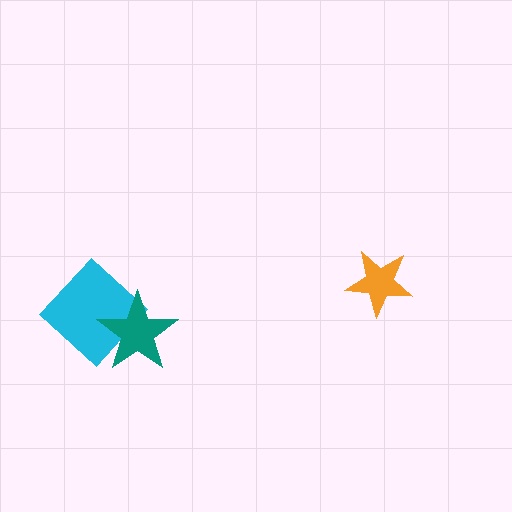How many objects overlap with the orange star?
0 objects overlap with the orange star.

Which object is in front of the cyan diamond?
The teal star is in front of the cyan diamond.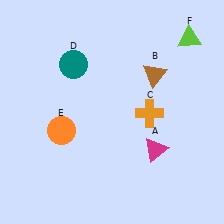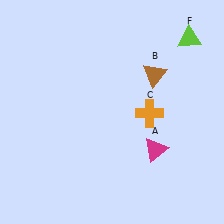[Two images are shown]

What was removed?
The teal circle (D), the orange circle (E) were removed in Image 2.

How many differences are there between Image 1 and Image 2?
There are 2 differences between the two images.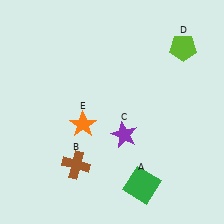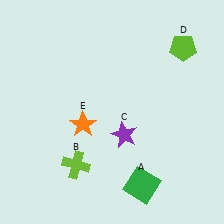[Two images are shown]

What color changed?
The cross (B) changed from brown in Image 1 to lime in Image 2.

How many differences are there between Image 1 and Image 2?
There is 1 difference between the two images.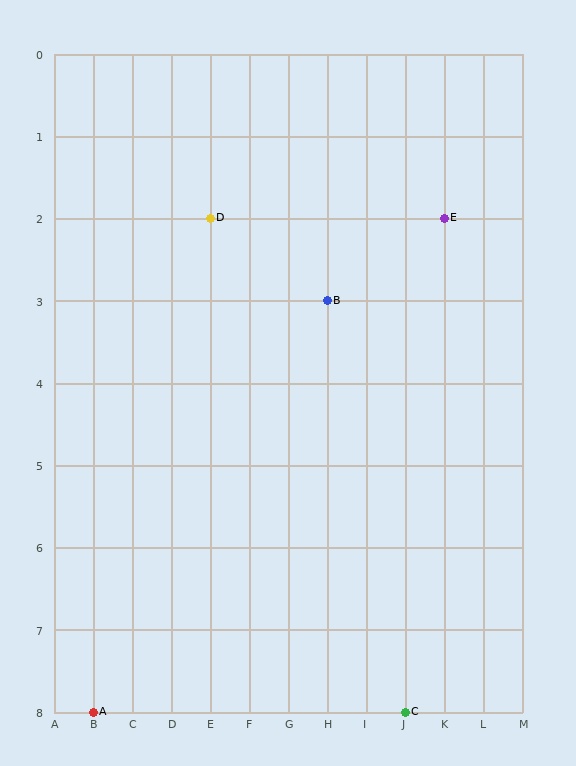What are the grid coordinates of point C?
Point C is at grid coordinates (J, 8).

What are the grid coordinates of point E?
Point E is at grid coordinates (K, 2).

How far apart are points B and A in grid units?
Points B and A are 6 columns and 5 rows apart (about 7.8 grid units diagonally).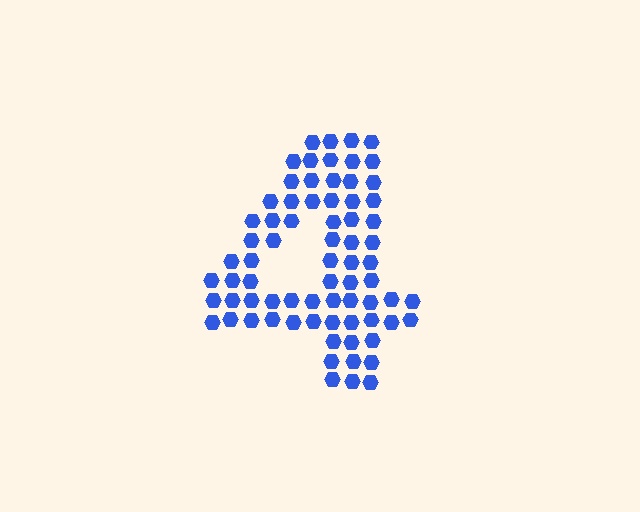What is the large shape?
The large shape is the digit 4.